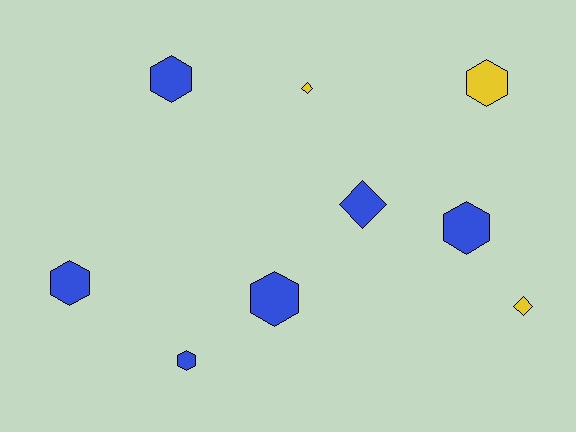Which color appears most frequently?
Blue, with 6 objects.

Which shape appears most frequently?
Hexagon, with 6 objects.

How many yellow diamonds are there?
There are 2 yellow diamonds.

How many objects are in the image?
There are 9 objects.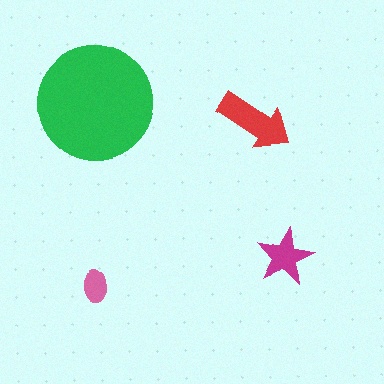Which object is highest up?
The green circle is topmost.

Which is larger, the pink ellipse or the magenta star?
The magenta star.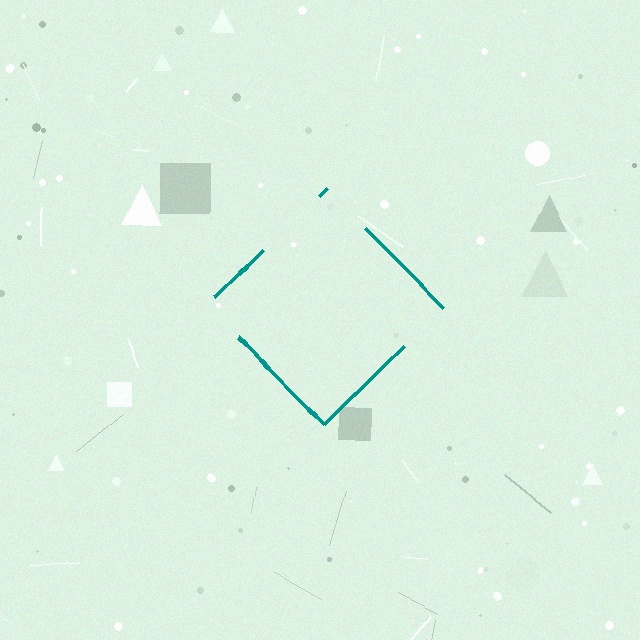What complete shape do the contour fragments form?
The contour fragments form a diamond.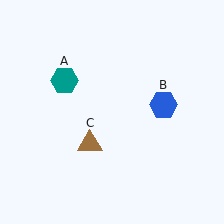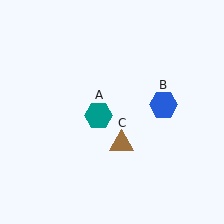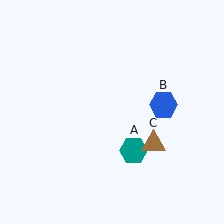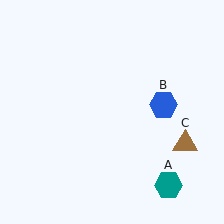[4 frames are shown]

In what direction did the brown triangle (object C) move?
The brown triangle (object C) moved right.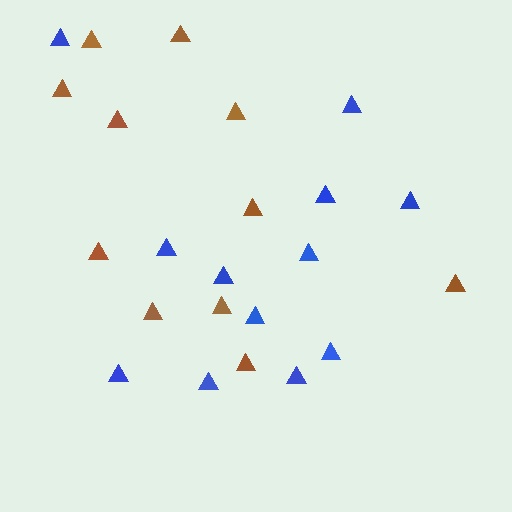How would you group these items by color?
There are 2 groups: one group of blue triangles (12) and one group of brown triangles (11).